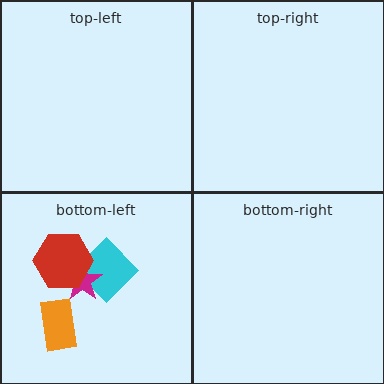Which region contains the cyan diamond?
The bottom-left region.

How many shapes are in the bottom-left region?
4.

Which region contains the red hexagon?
The bottom-left region.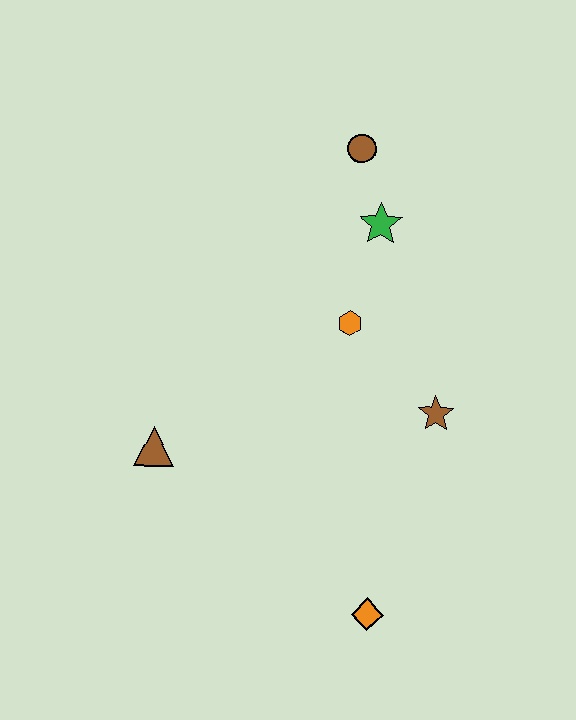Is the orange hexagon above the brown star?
Yes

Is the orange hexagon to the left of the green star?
Yes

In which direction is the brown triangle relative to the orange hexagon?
The brown triangle is to the left of the orange hexagon.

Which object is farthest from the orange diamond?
The brown circle is farthest from the orange diamond.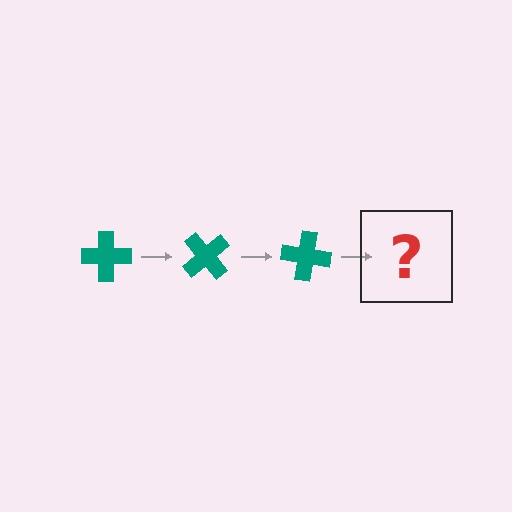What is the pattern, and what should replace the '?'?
The pattern is that the cross rotates 50 degrees each step. The '?' should be a teal cross rotated 150 degrees.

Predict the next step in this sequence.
The next step is a teal cross rotated 150 degrees.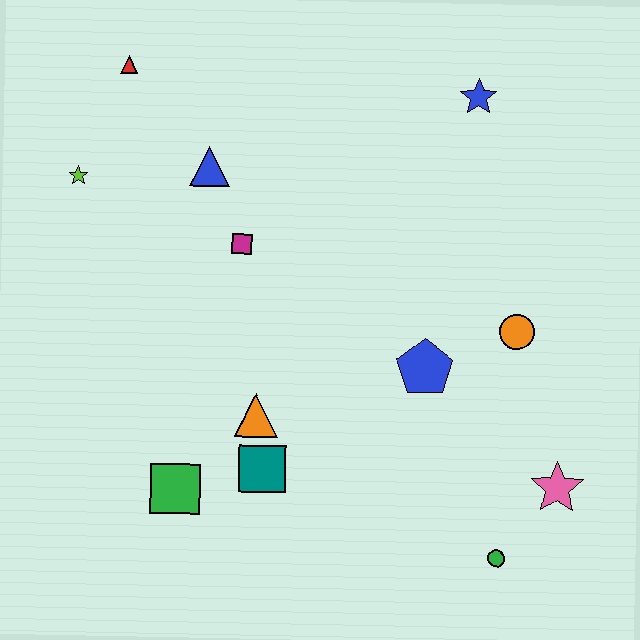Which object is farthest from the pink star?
The red triangle is farthest from the pink star.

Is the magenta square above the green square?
Yes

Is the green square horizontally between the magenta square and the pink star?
No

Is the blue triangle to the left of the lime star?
No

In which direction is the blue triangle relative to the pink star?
The blue triangle is to the left of the pink star.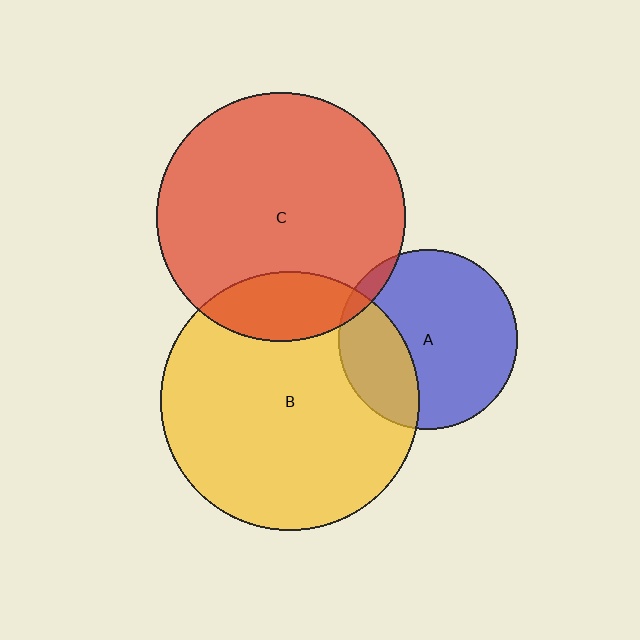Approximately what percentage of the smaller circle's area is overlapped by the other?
Approximately 30%.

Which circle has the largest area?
Circle B (yellow).